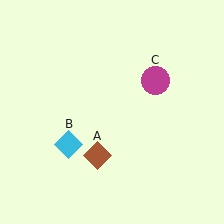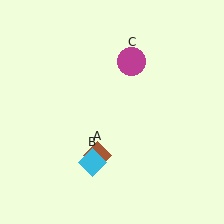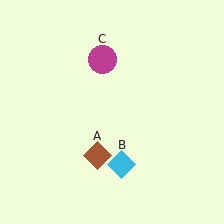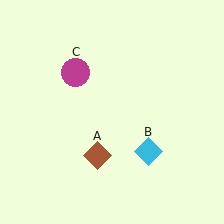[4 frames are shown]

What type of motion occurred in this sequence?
The cyan diamond (object B), magenta circle (object C) rotated counterclockwise around the center of the scene.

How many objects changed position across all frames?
2 objects changed position: cyan diamond (object B), magenta circle (object C).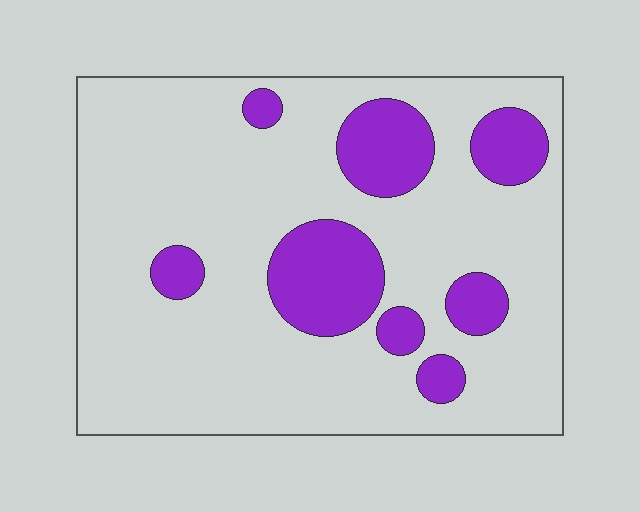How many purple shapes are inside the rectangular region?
8.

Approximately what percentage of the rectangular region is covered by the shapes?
Approximately 20%.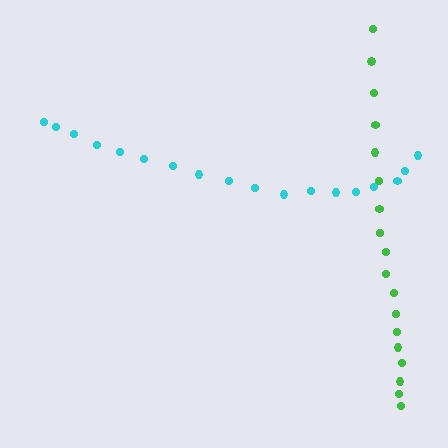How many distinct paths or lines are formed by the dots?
There are 2 distinct paths.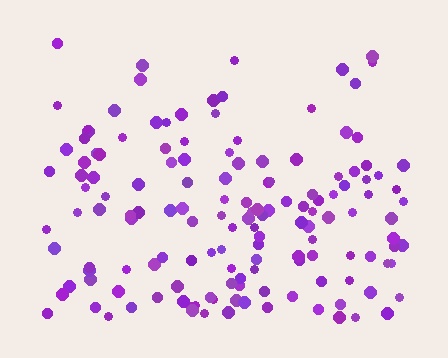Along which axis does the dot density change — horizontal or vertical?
Vertical.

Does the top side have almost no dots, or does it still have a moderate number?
Still a moderate number, just noticeably fewer than the bottom.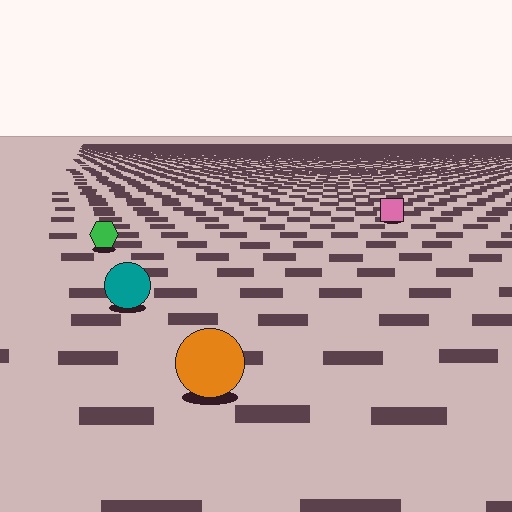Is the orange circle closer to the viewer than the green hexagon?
Yes. The orange circle is closer — you can tell from the texture gradient: the ground texture is coarser near it.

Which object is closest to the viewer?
The orange circle is closest. The texture marks near it are larger and more spread out.